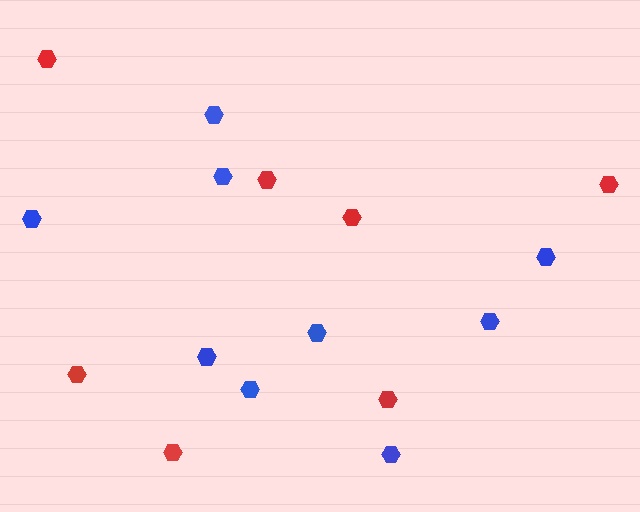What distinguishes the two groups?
There are 2 groups: one group of blue hexagons (9) and one group of red hexagons (7).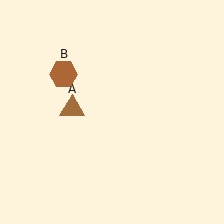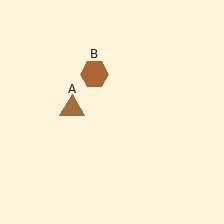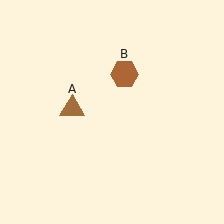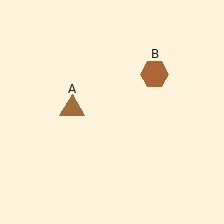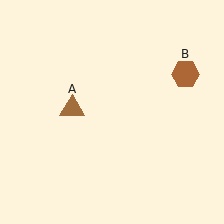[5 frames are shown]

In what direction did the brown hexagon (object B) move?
The brown hexagon (object B) moved right.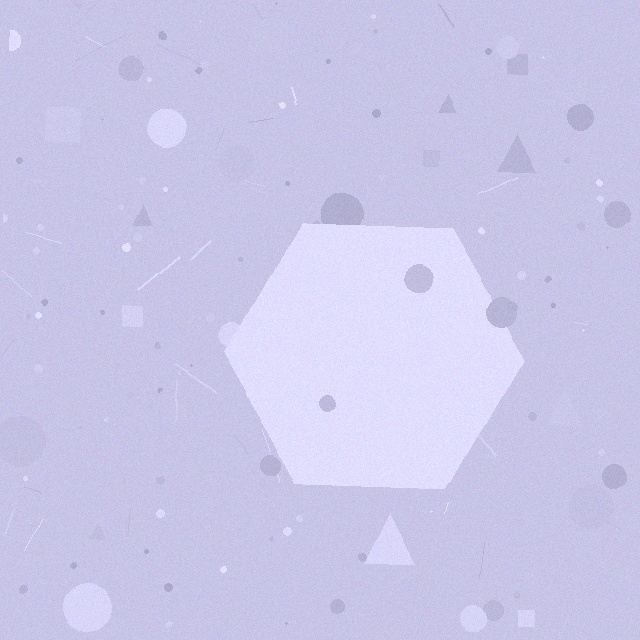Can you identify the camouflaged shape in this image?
The camouflaged shape is a hexagon.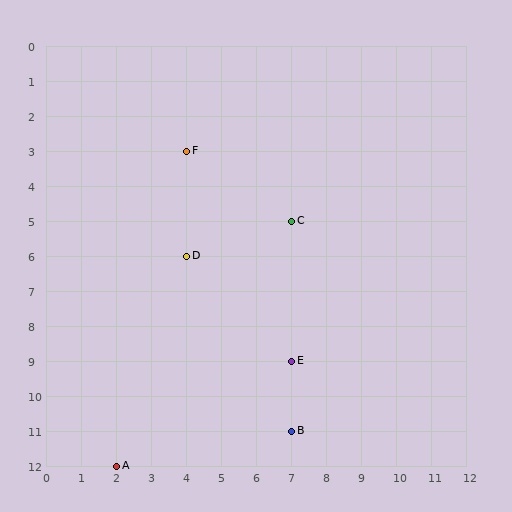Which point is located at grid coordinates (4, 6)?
Point D is at (4, 6).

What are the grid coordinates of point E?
Point E is at grid coordinates (7, 9).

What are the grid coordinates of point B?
Point B is at grid coordinates (7, 11).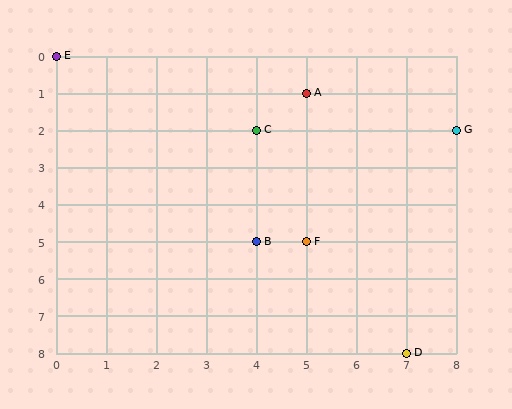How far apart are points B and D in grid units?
Points B and D are 3 columns and 3 rows apart (about 4.2 grid units diagonally).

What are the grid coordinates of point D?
Point D is at grid coordinates (7, 8).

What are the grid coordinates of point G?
Point G is at grid coordinates (8, 2).